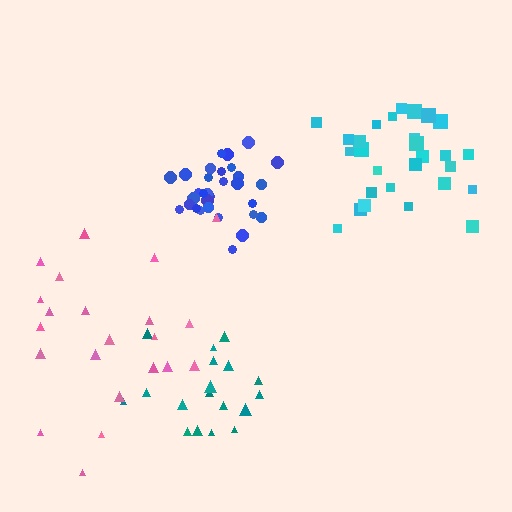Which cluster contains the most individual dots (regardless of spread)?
Blue (31).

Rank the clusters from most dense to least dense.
blue, teal, cyan, pink.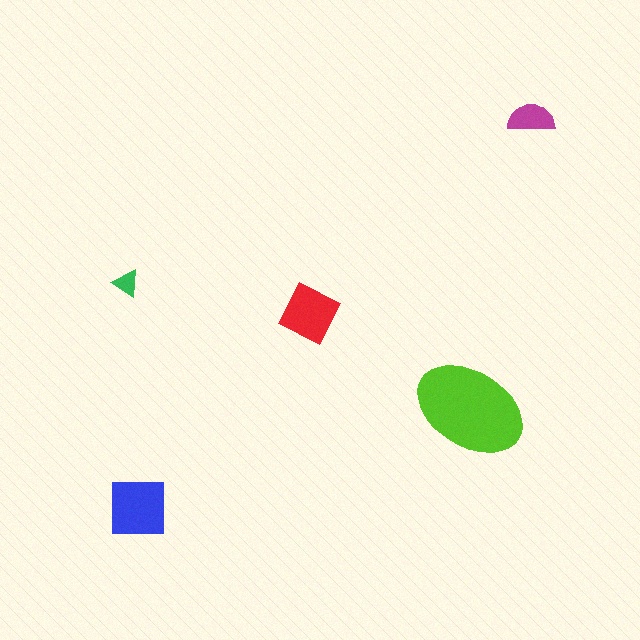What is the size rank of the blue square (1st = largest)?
2nd.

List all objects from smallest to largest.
The green triangle, the magenta semicircle, the red diamond, the blue square, the lime ellipse.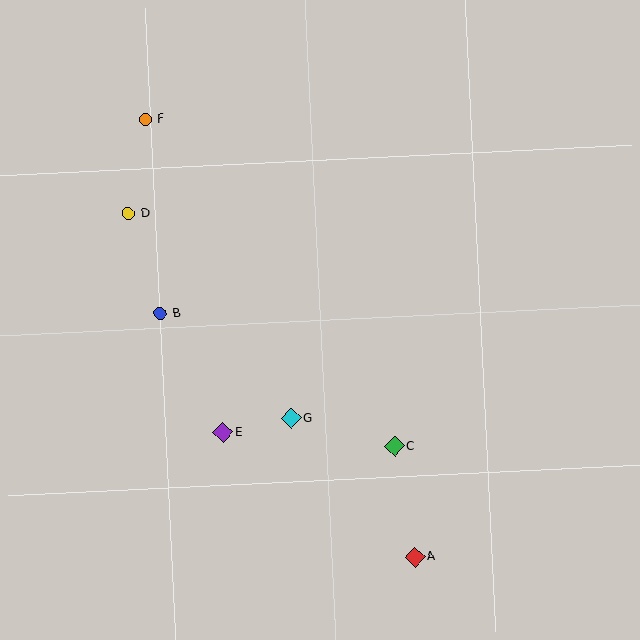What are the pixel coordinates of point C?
Point C is at (395, 446).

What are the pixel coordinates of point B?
Point B is at (160, 314).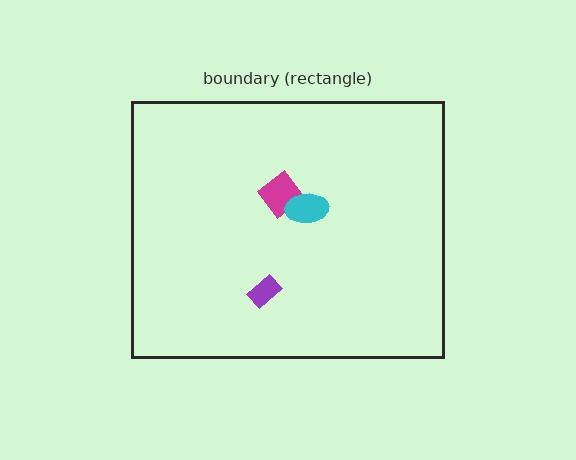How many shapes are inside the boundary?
3 inside, 0 outside.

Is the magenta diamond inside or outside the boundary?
Inside.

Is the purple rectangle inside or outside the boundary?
Inside.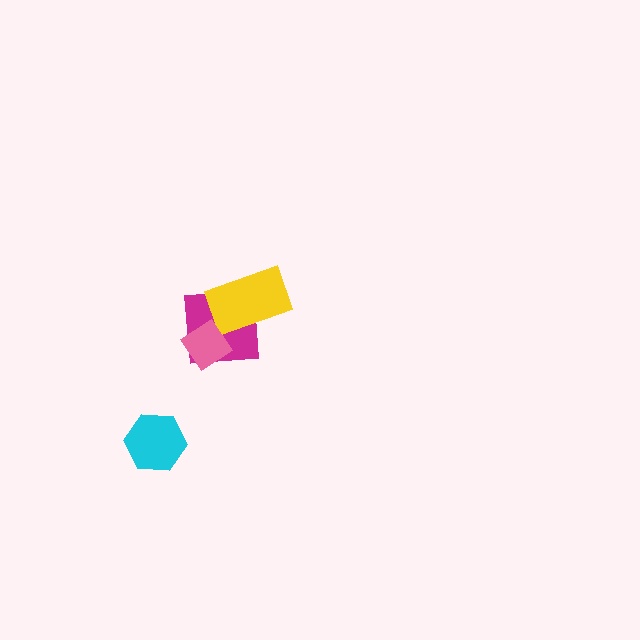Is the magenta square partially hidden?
Yes, it is partially covered by another shape.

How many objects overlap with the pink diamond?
1 object overlaps with the pink diamond.